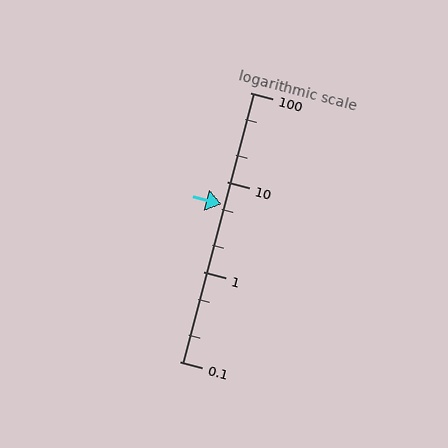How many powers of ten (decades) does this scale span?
The scale spans 3 decades, from 0.1 to 100.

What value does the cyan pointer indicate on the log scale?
The pointer indicates approximately 5.7.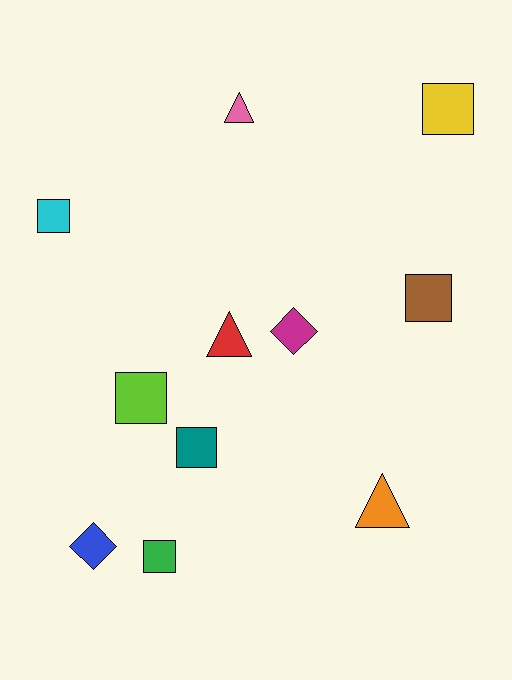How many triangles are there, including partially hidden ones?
There are 3 triangles.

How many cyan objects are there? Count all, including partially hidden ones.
There is 1 cyan object.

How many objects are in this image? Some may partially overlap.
There are 11 objects.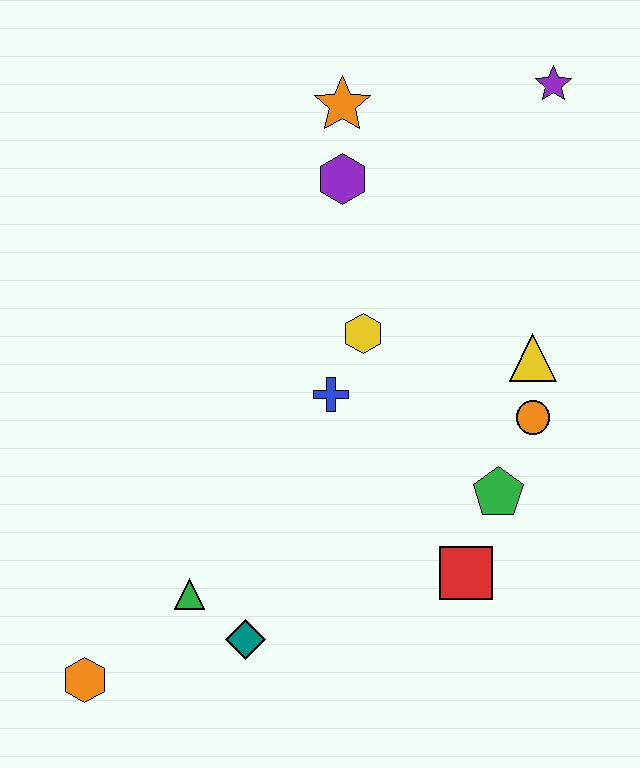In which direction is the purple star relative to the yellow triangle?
The purple star is above the yellow triangle.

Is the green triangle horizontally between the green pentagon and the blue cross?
No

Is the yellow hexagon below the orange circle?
No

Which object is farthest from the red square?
The purple star is farthest from the red square.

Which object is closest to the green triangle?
The teal diamond is closest to the green triangle.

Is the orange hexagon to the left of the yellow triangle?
Yes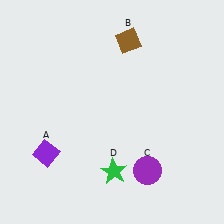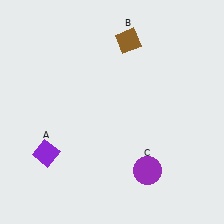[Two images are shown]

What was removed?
The green star (D) was removed in Image 2.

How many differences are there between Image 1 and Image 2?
There is 1 difference between the two images.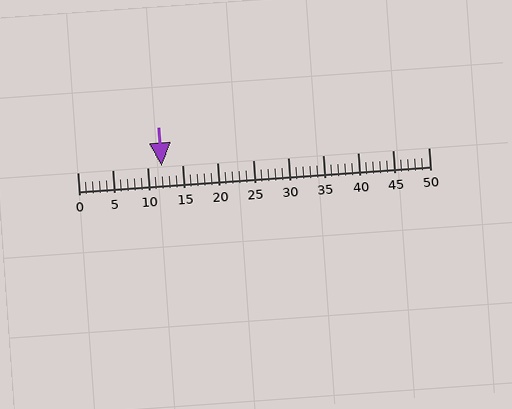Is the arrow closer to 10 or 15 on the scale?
The arrow is closer to 10.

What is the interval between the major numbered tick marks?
The major tick marks are spaced 5 units apart.